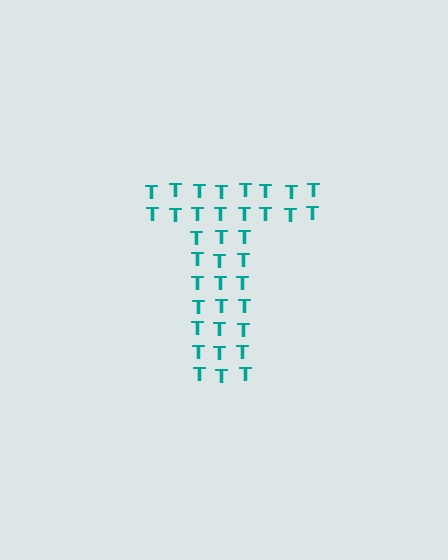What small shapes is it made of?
It is made of small letter T's.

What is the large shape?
The large shape is the letter T.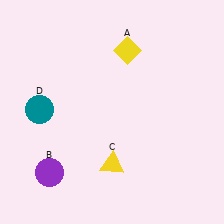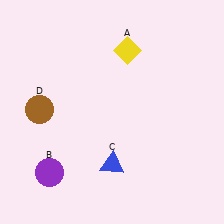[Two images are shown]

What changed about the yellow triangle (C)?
In Image 1, C is yellow. In Image 2, it changed to blue.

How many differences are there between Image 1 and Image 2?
There are 2 differences between the two images.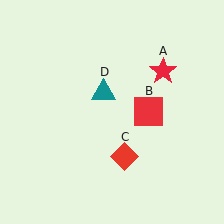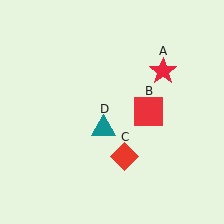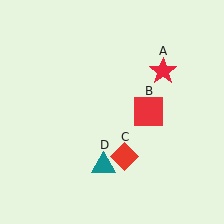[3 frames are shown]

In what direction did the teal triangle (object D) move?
The teal triangle (object D) moved down.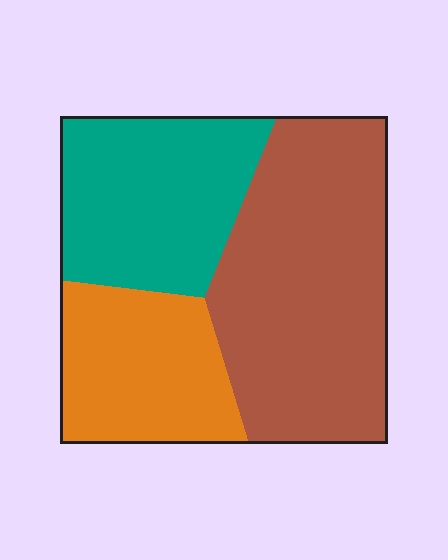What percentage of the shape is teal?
Teal takes up about one third (1/3) of the shape.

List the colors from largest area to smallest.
From largest to smallest: brown, teal, orange.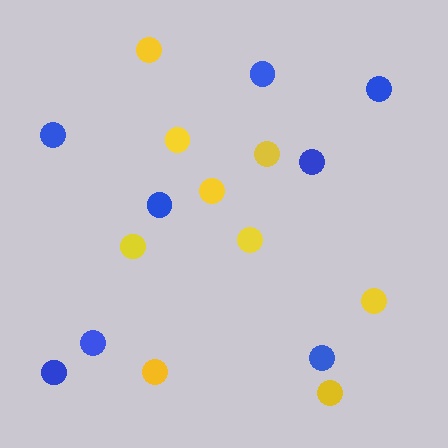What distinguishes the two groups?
There are 2 groups: one group of blue circles (8) and one group of yellow circles (9).